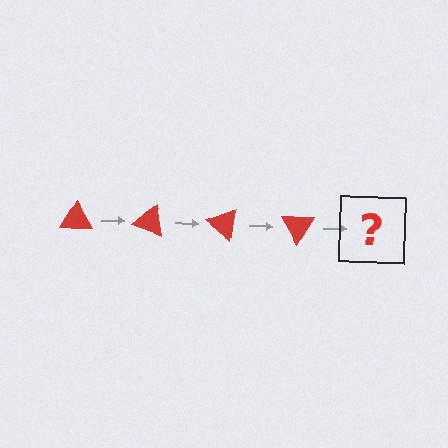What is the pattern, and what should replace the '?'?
The pattern is that the triangle rotates 20 degrees each step. The '?' should be a red triangle rotated 80 degrees.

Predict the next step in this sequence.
The next step is a red triangle rotated 80 degrees.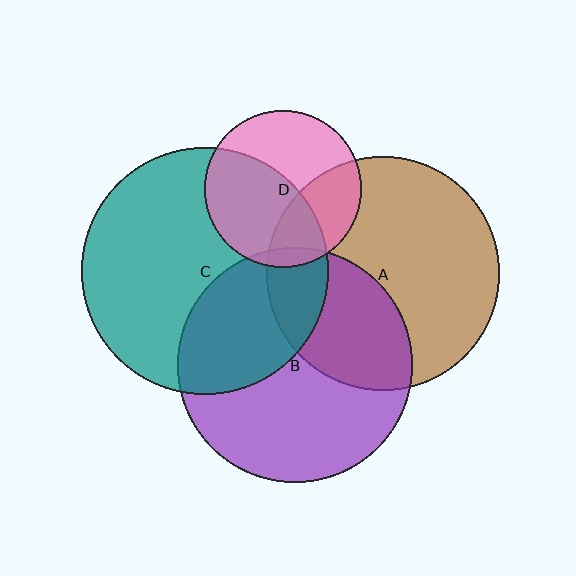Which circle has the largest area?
Circle C (teal).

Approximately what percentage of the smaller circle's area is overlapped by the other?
Approximately 15%.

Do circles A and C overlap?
Yes.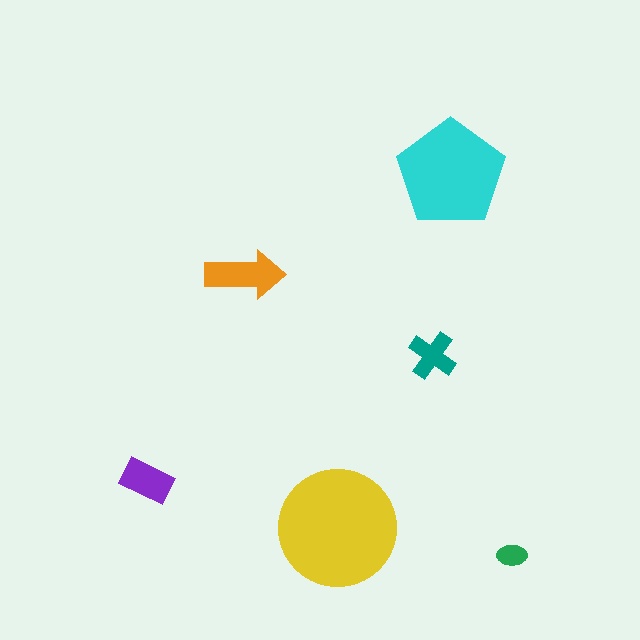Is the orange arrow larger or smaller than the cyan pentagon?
Smaller.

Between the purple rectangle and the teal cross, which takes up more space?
The purple rectangle.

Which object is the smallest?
The green ellipse.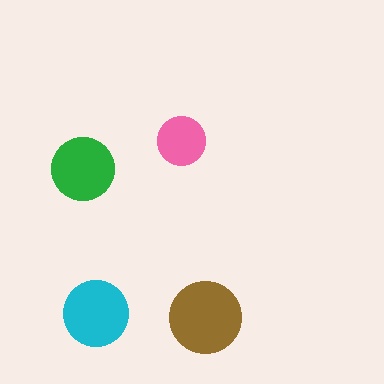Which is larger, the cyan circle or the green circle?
The cyan one.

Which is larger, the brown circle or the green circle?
The brown one.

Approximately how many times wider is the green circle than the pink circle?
About 1.5 times wider.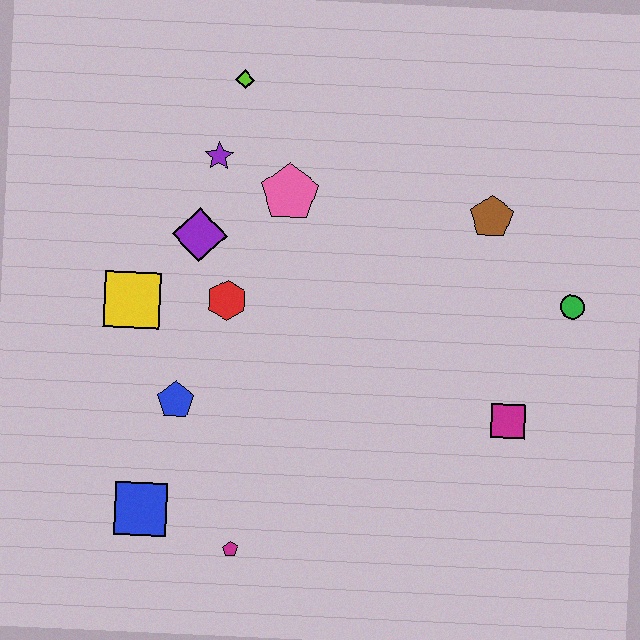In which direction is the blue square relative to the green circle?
The blue square is to the left of the green circle.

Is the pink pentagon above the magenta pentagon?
Yes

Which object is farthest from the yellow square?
The green circle is farthest from the yellow square.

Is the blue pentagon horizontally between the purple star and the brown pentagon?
No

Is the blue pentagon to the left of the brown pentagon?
Yes